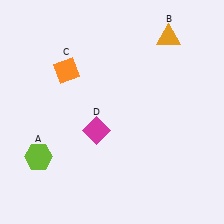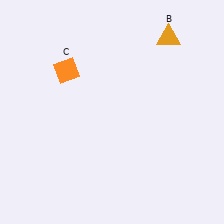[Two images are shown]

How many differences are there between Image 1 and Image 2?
There are 2 differences between the two images.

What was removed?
The lime hexagon (A), the magenta diamond (D) were removed in Image 2.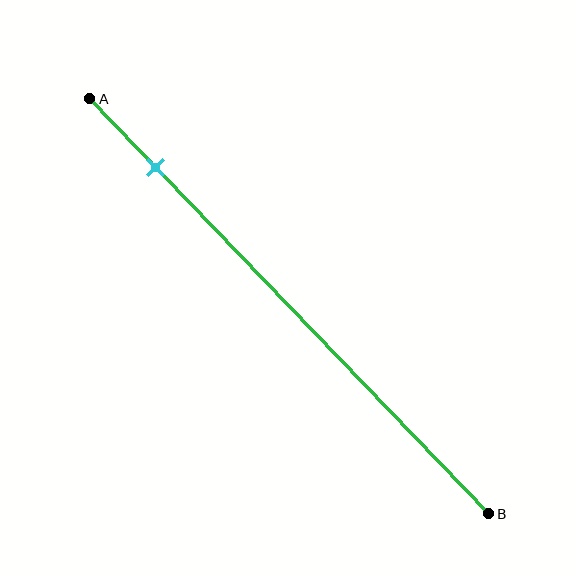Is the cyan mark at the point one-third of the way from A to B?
No, the mark is at about 15% from A, not at the 33% one-third point.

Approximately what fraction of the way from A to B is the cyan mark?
The cyan mark is approximately 15% of the way from A to B.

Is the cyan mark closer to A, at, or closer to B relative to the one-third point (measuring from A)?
The cyan mark is closer to point A than the one-third point of segment AB.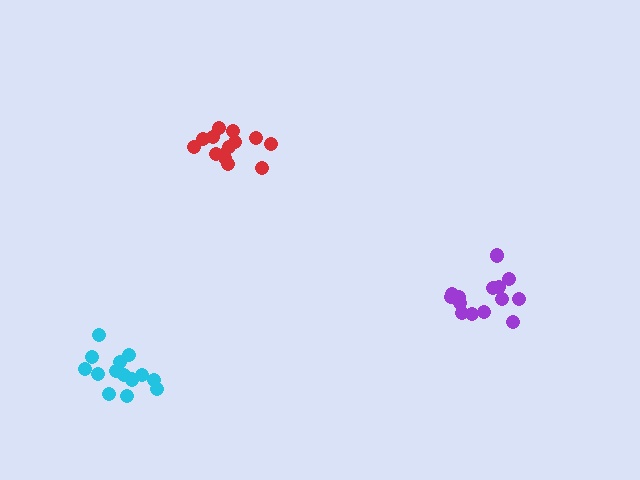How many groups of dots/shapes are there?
There are 3 groups.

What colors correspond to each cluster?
The clusters are colored: purple, cyan, red.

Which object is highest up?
The red cluster is topmost.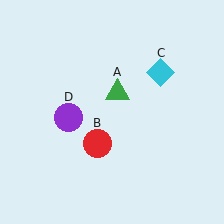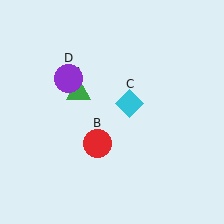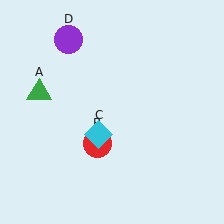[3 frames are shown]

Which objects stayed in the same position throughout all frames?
Red circle (object B) remained stationary.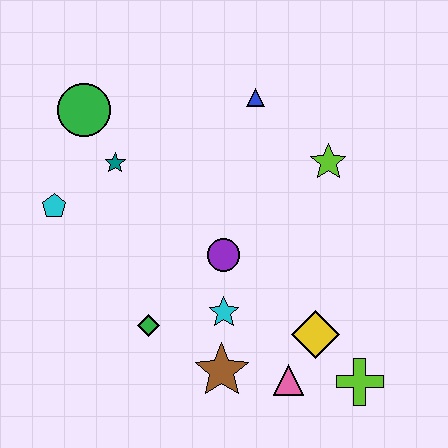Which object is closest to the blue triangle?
The lime star is closest to the blue triangle.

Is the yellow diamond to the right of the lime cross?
No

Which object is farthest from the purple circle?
The green circle is farthest from the purple circle.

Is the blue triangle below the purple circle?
No